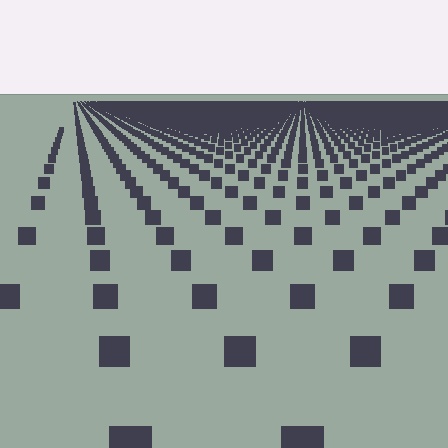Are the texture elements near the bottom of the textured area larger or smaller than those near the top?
Larger. Near the bottom, elements are closer to the viewer and appear at a bigger on-screen size.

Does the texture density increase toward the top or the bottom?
Density increases toward the top.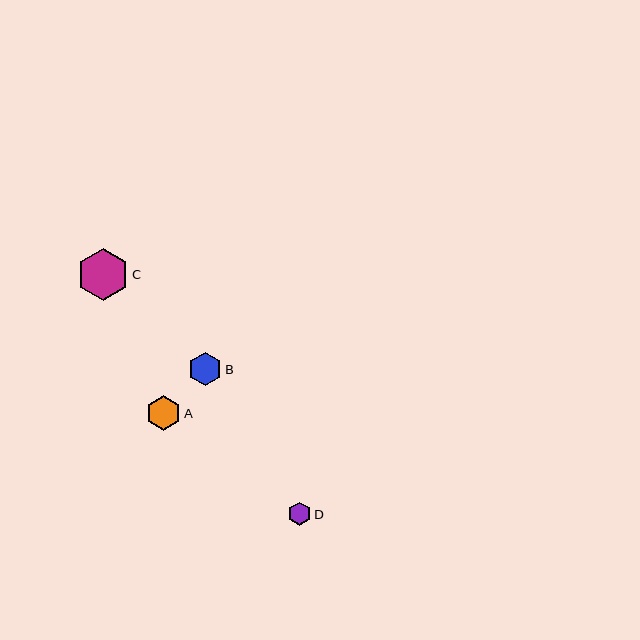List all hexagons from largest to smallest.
From largest to smallest: C, A, B, D.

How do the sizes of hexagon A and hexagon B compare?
Hexagon A and hexagon B are approximately the same size.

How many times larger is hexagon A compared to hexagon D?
Hexagon A is approximately 1.5 times the size of hexagon D.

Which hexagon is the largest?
Hexagon C is the largest with a size of approximately 52 pixels.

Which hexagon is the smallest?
Hexagon D is the smallest with a size of approximately 23 pixels.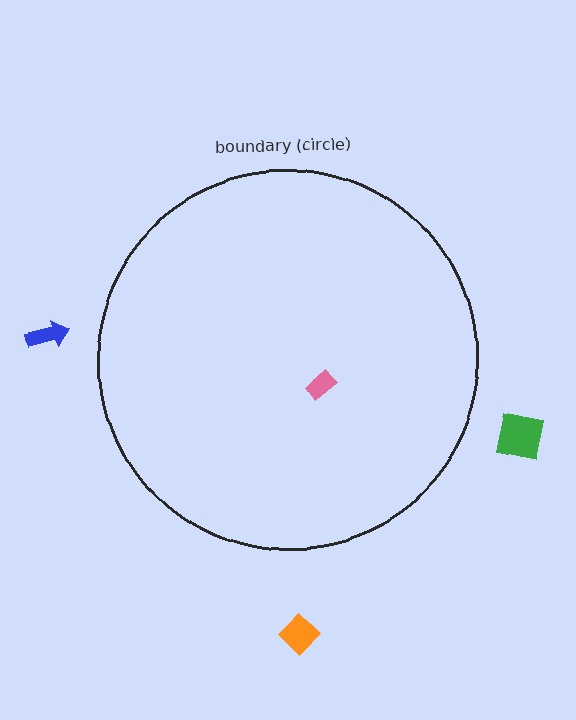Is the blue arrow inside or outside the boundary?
Outside.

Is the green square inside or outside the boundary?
Outside.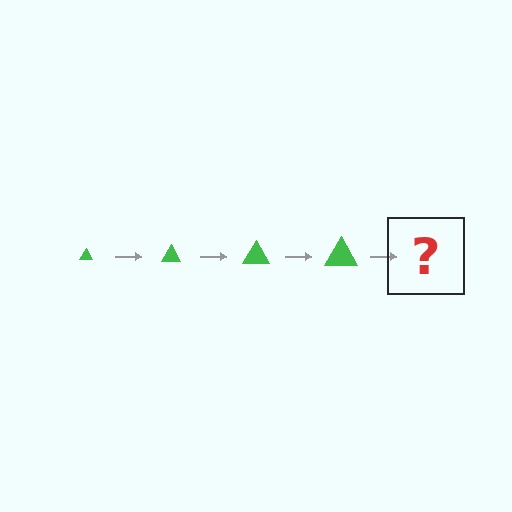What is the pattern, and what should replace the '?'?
The pattern is that the triangle gets progressively larger each step. The '?' should be a green triangle, larger than the previous one.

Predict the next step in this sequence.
The next step is a green triangle, larger than the previous one.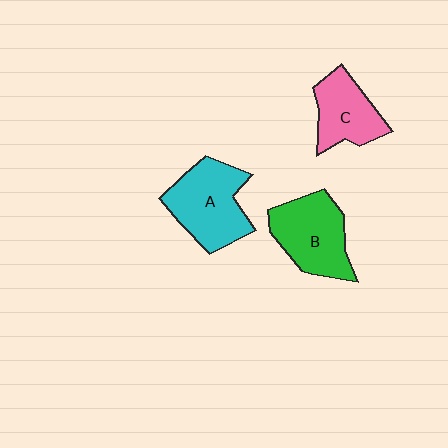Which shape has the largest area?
Shape A (cyan).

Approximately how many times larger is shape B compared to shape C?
Approximately 1.3 times.